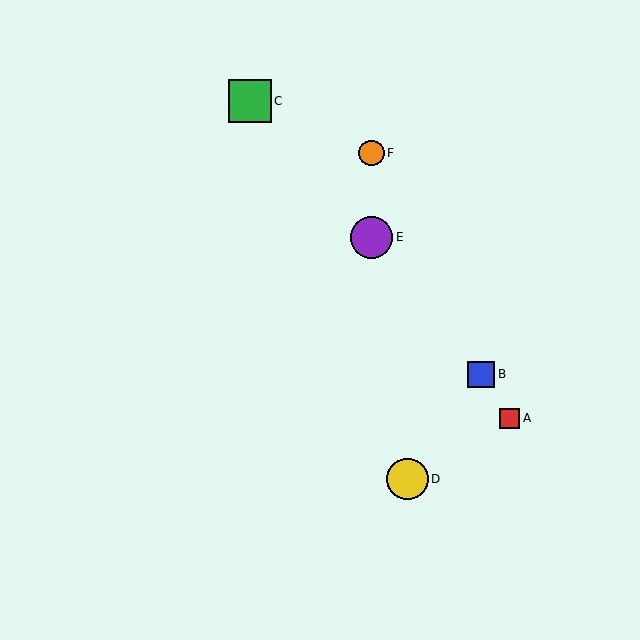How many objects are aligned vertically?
2 objects (E, F) are aligned vertically.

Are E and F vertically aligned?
Yes, both are at x≈372.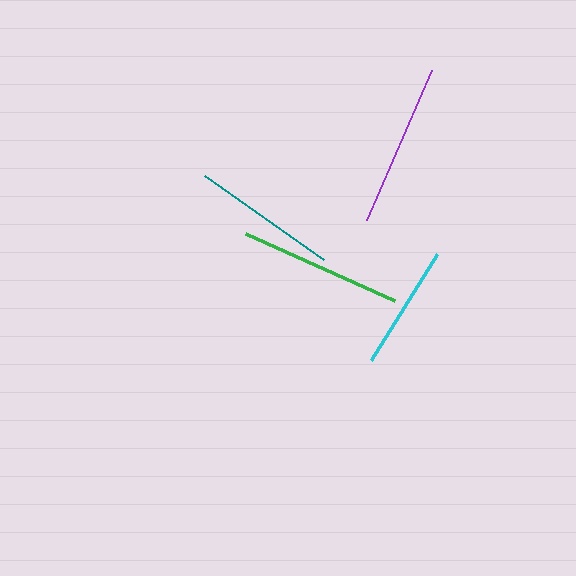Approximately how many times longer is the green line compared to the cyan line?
The green line is approximately 1.3 times the length of the cyan line.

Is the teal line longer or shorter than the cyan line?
The teal line is longer than the cyan line.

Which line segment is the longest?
The purple line is the longest at approximately 163 pixels.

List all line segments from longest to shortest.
From longest to shortest: purple, green, teal, cyan.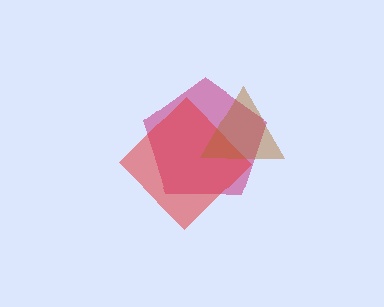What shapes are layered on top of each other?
The layered shapes are: a magenta pentagon, a red diamond, a brown triangle.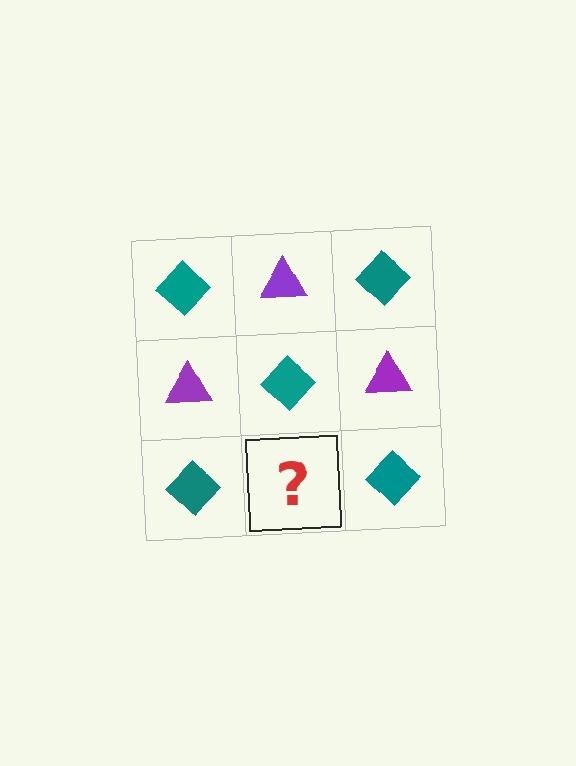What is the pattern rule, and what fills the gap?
The rule is that it alternates teal diamond and purple triangle in a checkerboard pattern. The gap should be filled with a purple triangle.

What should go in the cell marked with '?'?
The missing cell should contain a purple triangle.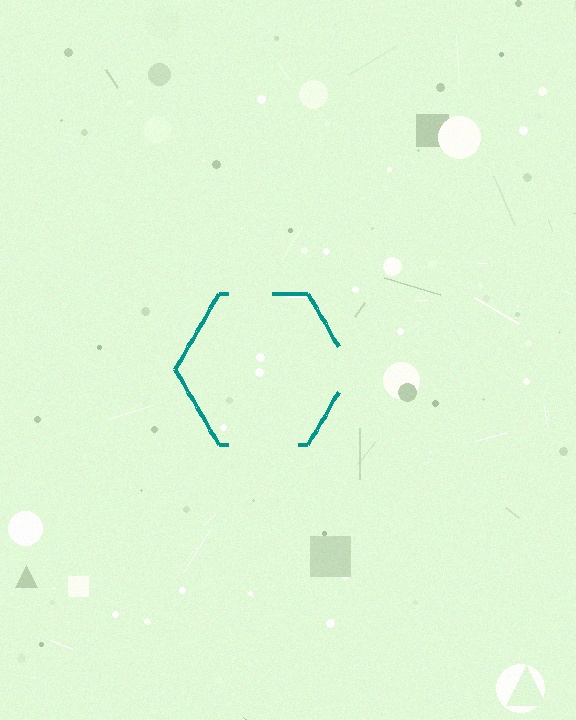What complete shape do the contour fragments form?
The contour fragments form a hexagon.